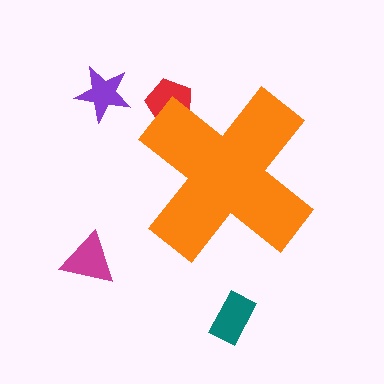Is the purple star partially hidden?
No, the purple star is fully visible.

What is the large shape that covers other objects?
An orange cross.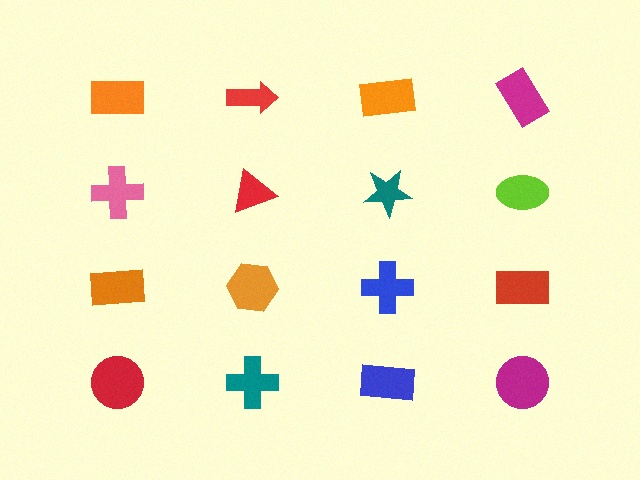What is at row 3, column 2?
An orange hexagon.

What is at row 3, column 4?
A red rectangle.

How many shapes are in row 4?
4 shapes.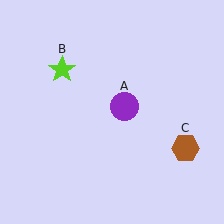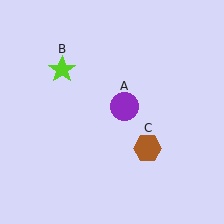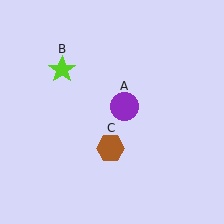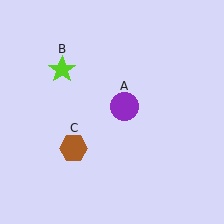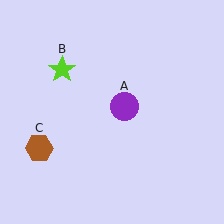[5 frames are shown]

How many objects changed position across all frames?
1 object changed position: brown hexagon (object C).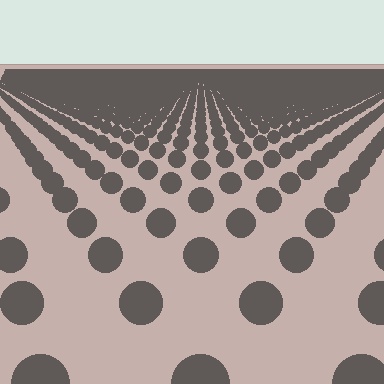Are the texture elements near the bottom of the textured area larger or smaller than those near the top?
Larger. Near the bottom, elements are closer to the viewer and appear at a bigger on-screen size.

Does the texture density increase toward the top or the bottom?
Density increases toward the top.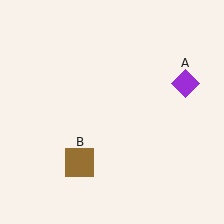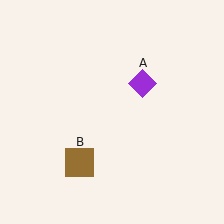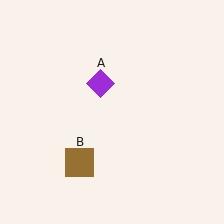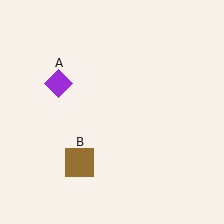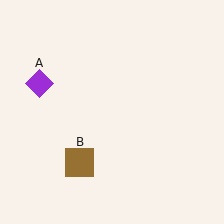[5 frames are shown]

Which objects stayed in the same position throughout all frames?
Brown square (object B) remained stationary.